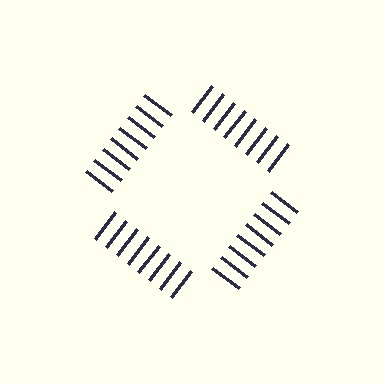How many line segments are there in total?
32 — 8 along each of the 4 edges.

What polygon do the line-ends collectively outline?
An illusory square — the line segments terminate on its edges but no continuous stroke is drawn.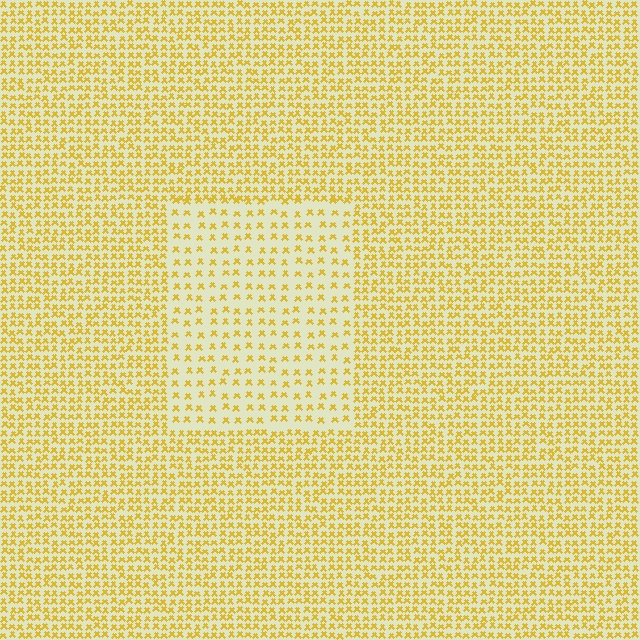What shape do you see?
I see a rectangle.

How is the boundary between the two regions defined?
The boundary is defined by a change in element density (approximately 2.1x ratio). All elements are the same color, size, and shape.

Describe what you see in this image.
The image contains small yellow elements arranged at two different densities. A rectangle-shaped region is visible where the elements are less densely packed than the surrounding area.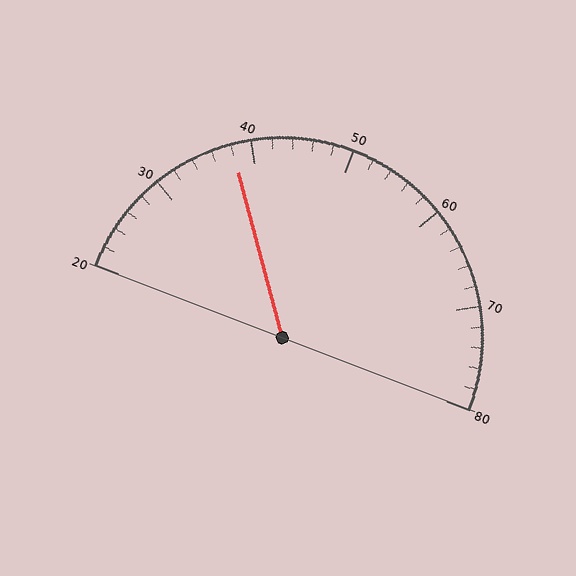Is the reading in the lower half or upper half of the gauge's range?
The reading is in the lower half of the range (20 to 80).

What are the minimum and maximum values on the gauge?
The gauge ranges from 20 to 80.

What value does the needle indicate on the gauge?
The needle indicates approximately 38.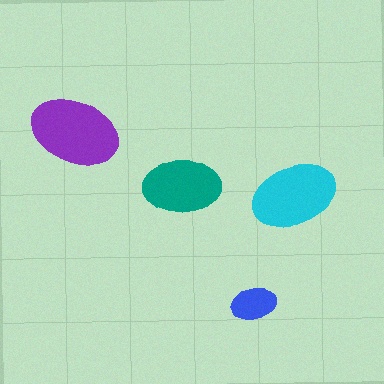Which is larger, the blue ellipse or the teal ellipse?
The teal one.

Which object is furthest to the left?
The purple ellipse is leftmost.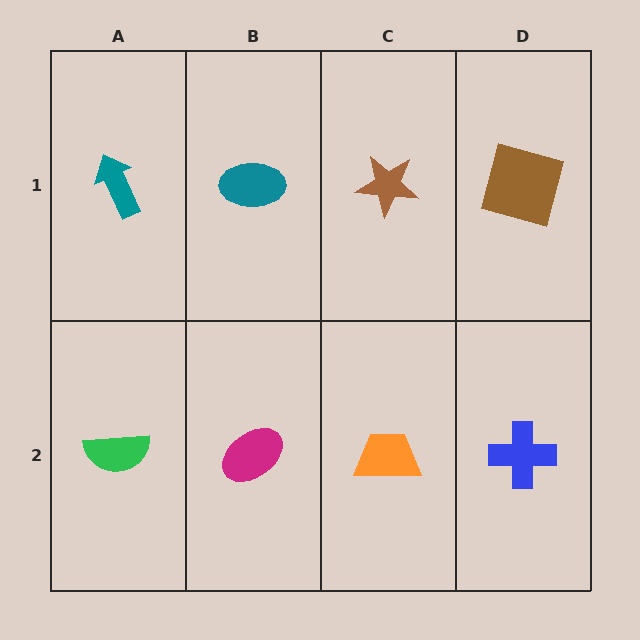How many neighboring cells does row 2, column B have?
3.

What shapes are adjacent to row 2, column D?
A brown square (row 1, column D), an orange trapezoid (row 2, column C).